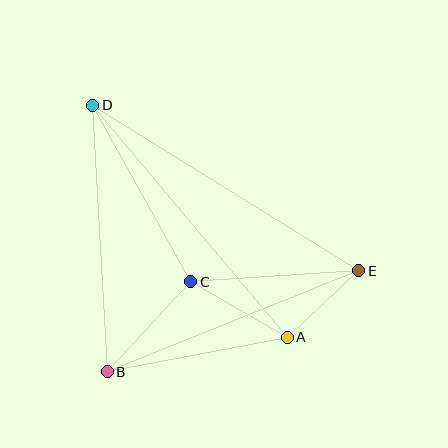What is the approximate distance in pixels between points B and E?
The distance between B and E is approximately 271 pixels.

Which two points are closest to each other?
Points A and E are closest to each other.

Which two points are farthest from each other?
Points D and E are farthest from each other.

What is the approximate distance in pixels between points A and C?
The distance between A and C is approximately 111 pixels.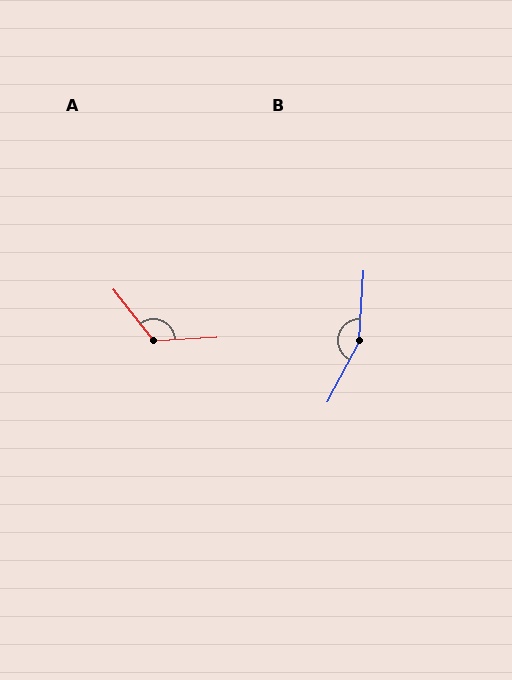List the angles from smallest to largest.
A (125°), B (156°).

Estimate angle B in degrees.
Approximately 156 degrees.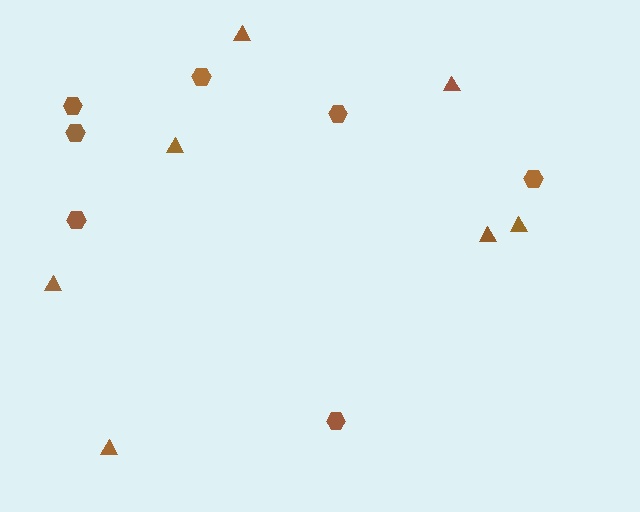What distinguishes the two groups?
There are 2 groups: one group of triangles (7) and one group of hexagons (7).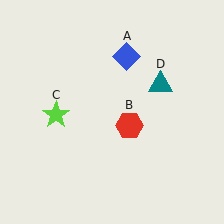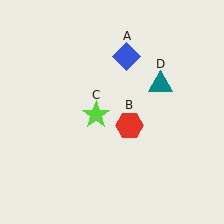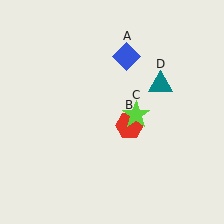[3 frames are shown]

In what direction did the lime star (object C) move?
The lime star (object C) moved right.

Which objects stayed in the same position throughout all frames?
Blue diamond (object A) and red hexagon (object B) and teal triangle (object D) remained stationary.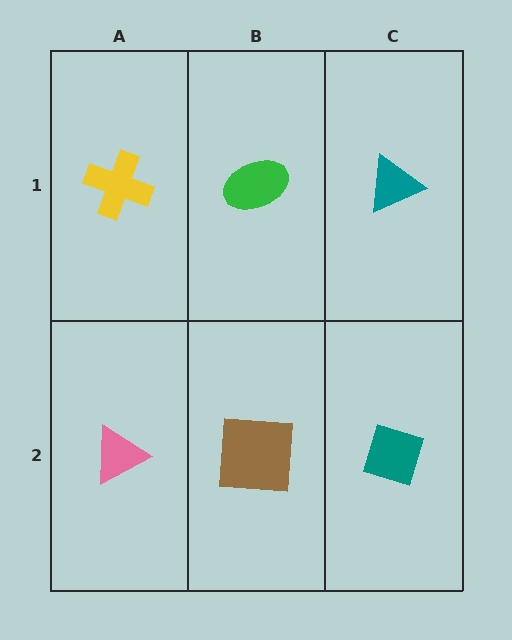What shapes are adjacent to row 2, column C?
A teal triangle (row 1, column C), a brown square (row 2, column B).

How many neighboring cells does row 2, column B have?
3.